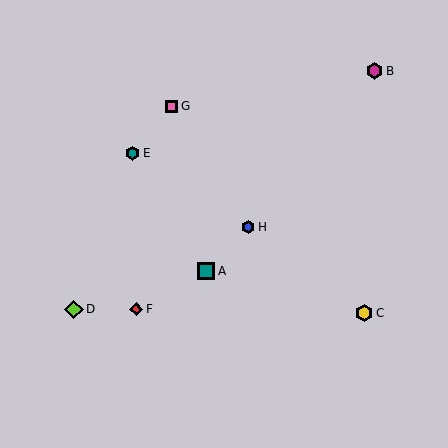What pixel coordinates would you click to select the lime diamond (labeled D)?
Click at (74, 309) to select the lime diamond D.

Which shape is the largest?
The lime diamond (labeled D) is the largest.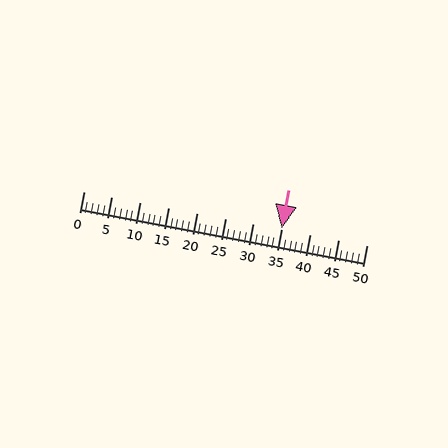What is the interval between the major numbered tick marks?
The major tick marks are spaced 5 units apart.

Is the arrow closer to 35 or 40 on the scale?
The arrow is closer to 35.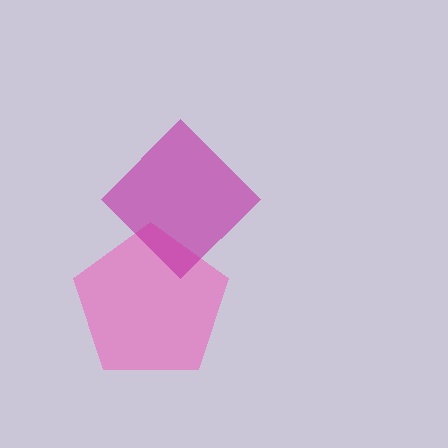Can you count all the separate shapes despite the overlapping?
Yes, there are 2 separate shapes.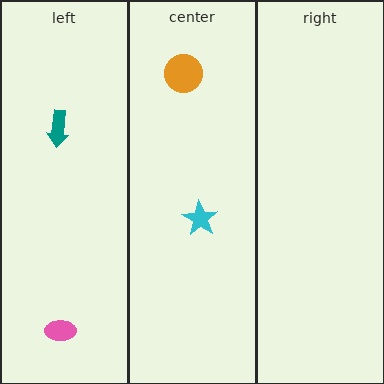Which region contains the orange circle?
The center region.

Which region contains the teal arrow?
The left region.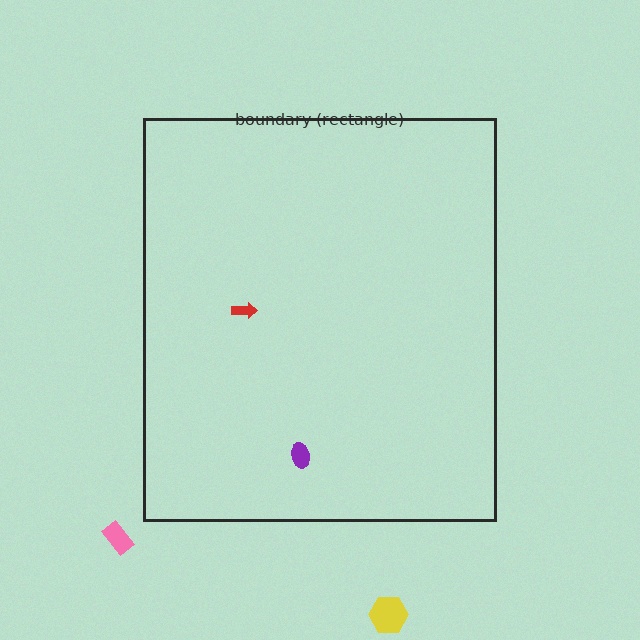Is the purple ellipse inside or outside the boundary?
Inside.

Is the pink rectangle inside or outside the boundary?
Outside.